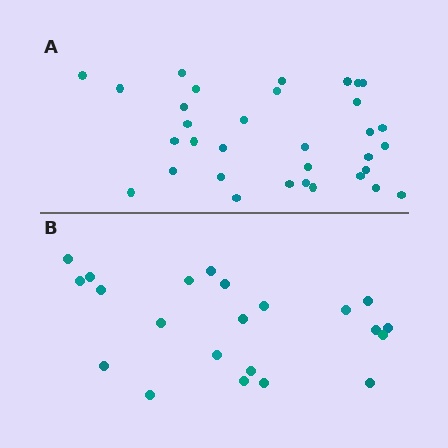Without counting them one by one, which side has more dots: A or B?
Region A (the top region) has more dots.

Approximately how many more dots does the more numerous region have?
Region A has roughly 12 or so more dots than region B.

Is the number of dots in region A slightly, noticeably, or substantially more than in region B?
Region A has substantially more. The ratio is roughly 1.5 to 1.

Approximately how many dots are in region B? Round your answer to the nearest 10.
About 20 dots. (The exact count is 22, which rounds to 20.)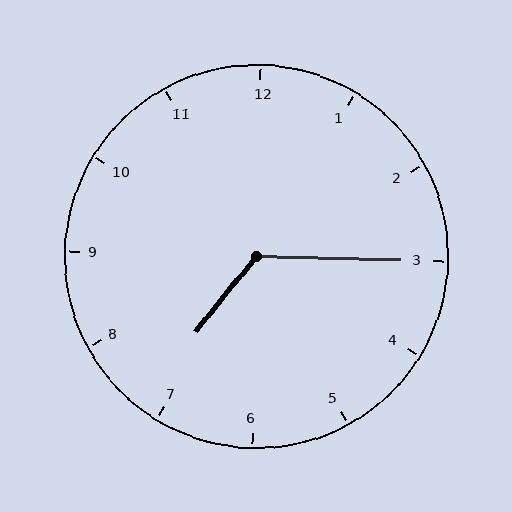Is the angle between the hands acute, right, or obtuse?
It is obtuse.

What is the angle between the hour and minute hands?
Approximately 128 degrees.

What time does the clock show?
7:15.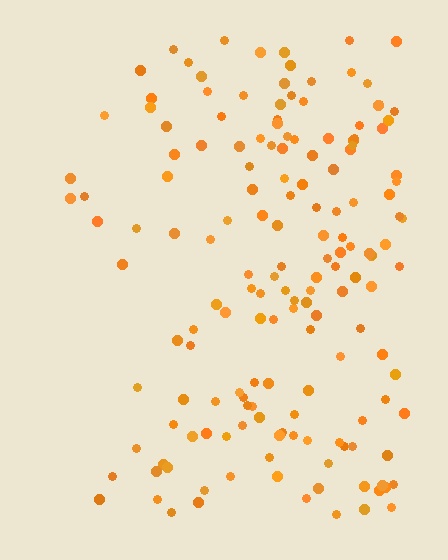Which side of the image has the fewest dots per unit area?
The left.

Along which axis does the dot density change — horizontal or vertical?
Horizontal.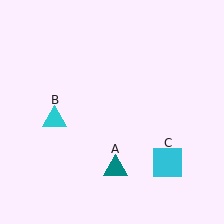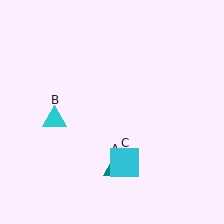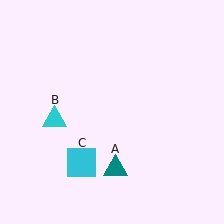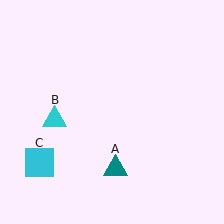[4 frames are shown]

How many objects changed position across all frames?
1 object changed position: cyan square (object C).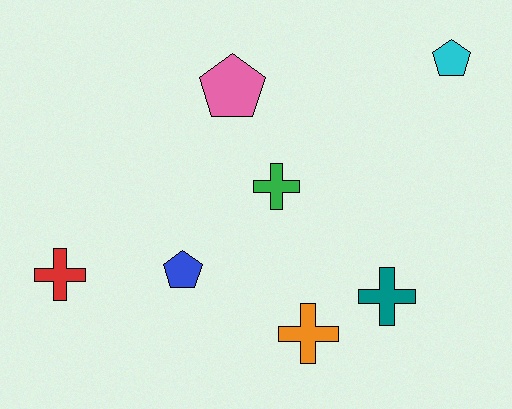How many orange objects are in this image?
There is 1 orange object.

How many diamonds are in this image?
There are no diamonds.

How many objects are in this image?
There are 7 objects.